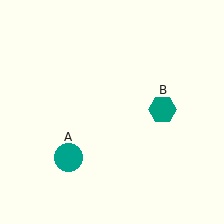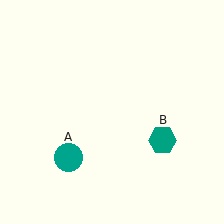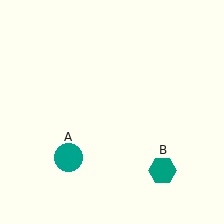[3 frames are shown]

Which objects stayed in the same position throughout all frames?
Teal circle (object A) remained stationary.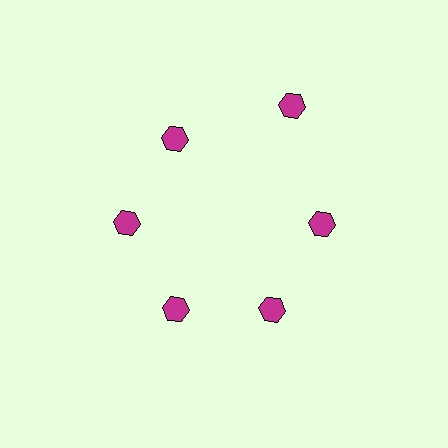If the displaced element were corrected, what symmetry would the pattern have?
It would have 6-fold rotational symmetry — the pattern would map onto itself every 60 degrees.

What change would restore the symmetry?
The symmetry would be restored by moving it inward, back onto the ring so that all 6 hexagons sit at equal angles and equal distance from the center.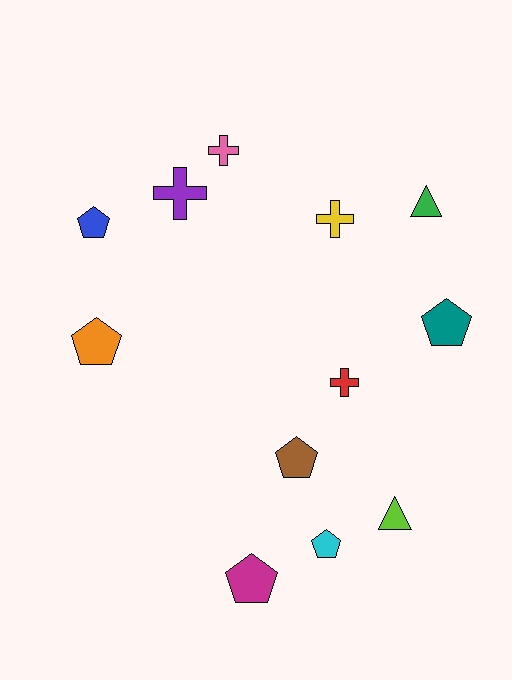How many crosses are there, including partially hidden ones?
There are 4 crosses.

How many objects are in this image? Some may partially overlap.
There are 12 objects.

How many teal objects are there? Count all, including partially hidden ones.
There is 1 teal object.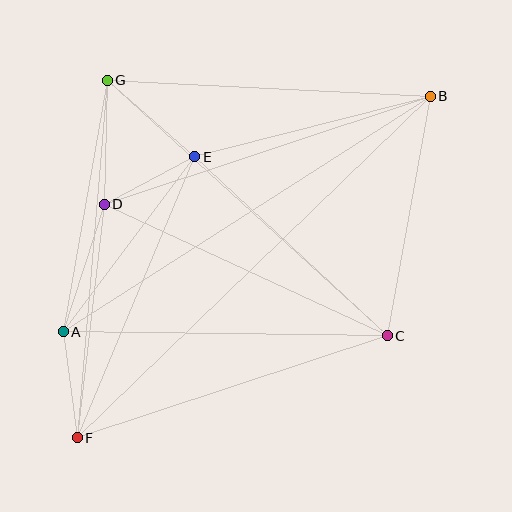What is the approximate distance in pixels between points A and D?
The distance between A and D is approximately 134 pixels.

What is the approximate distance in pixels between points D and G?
The distance between D and G is approximately 124 pixels.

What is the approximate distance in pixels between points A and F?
The distance between A and F is approximately 107 pixels.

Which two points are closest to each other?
Points D and E are closest to each other.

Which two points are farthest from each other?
Points B and F are farthest from each other.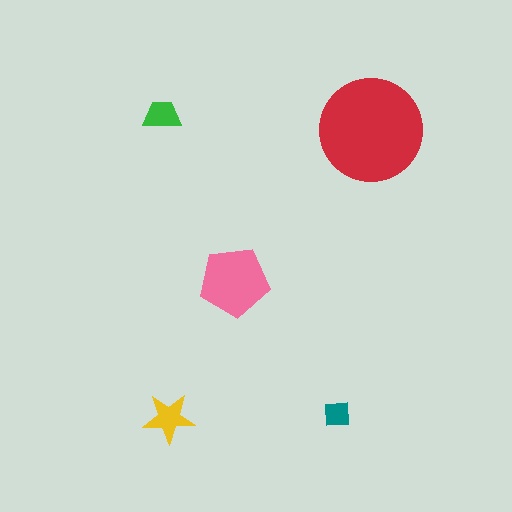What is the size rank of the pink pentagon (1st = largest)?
2nd.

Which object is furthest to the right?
The red circle is rightmost.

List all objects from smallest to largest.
The teal square, the green trapezoid, the yellow star, the pink pentagon, the red circle.